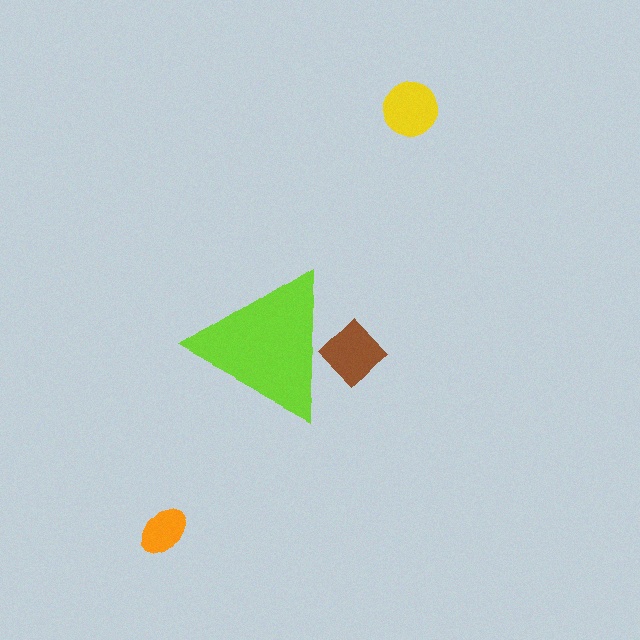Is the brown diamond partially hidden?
Yes, the brown diamond is partially hidden behind the lime triangle.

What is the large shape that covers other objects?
A lime triangle.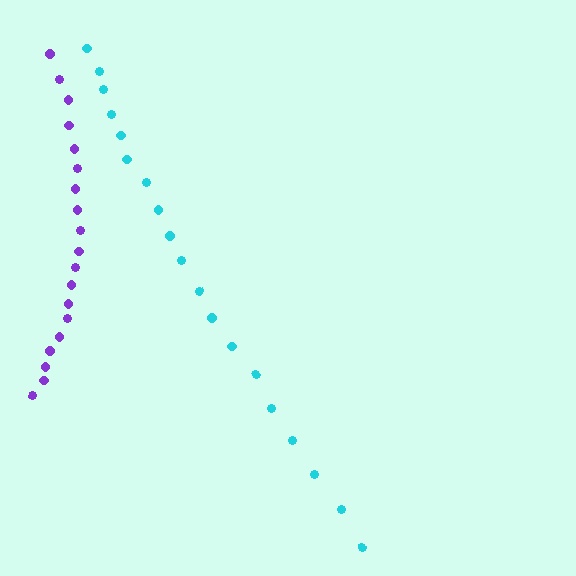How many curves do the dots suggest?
There are 2 distinct paths.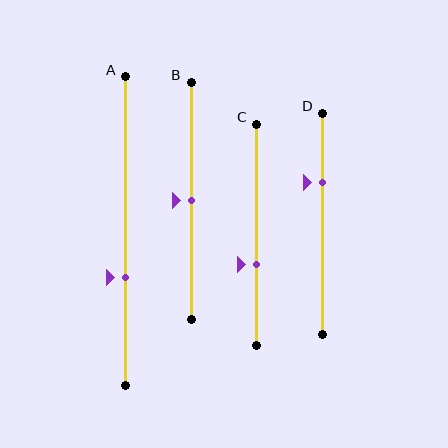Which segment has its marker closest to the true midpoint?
Segment B has its marker closest to the true midpoint.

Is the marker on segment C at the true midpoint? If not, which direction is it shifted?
No, the marker on segment C is shifted downward by about 13% of the segment length.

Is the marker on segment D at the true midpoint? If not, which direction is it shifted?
No, the marker on segment D is shifted upward by about 19% of the segment length.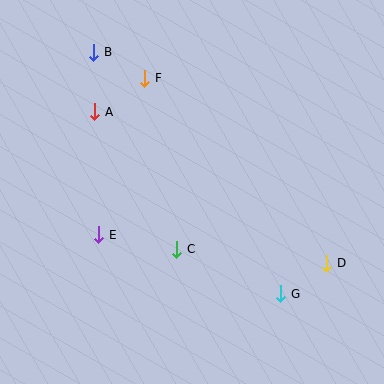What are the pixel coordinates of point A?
Point A is at (95, 112).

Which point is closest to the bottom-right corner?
Point D is closest to the bottom-right corner.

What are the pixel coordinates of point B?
Point B is at (94, 52).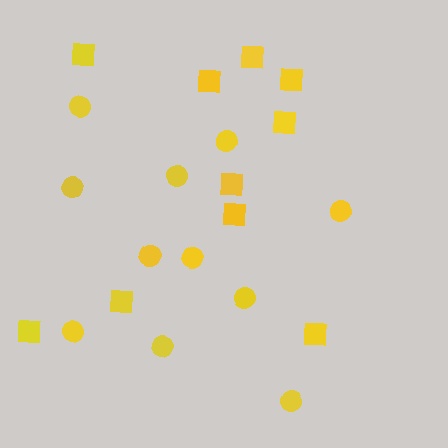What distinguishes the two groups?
There are 2 groups: one group of circles (11) and one group of squares (10).